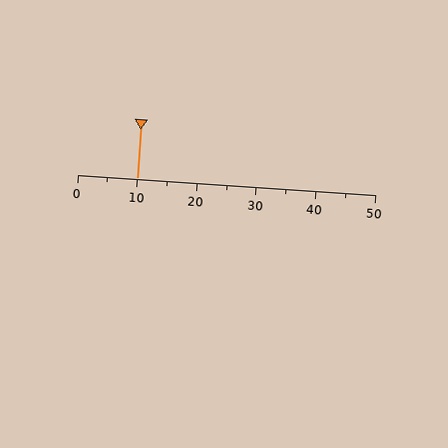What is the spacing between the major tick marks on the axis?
The major ticks are spaced 10 apart.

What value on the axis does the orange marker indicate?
The marker indicates approximately 10.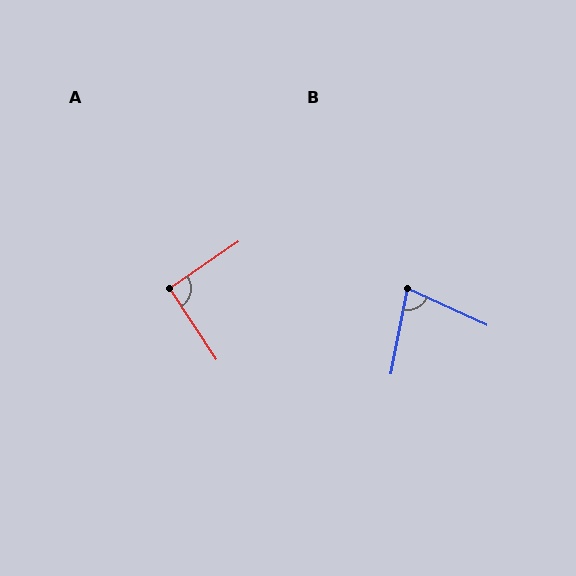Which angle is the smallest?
B, at approximately 76 degrees.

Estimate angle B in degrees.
Approximately 76 degrees.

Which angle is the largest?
A, at approximately 91 degrees.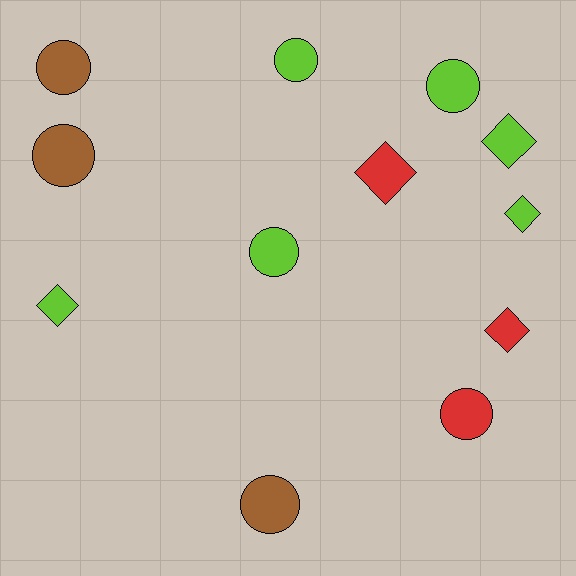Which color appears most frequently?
Lime, with 6 objects.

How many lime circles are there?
There are 3 lime circles.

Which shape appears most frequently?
Circle, with 7 objects.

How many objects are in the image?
There are 12 objects.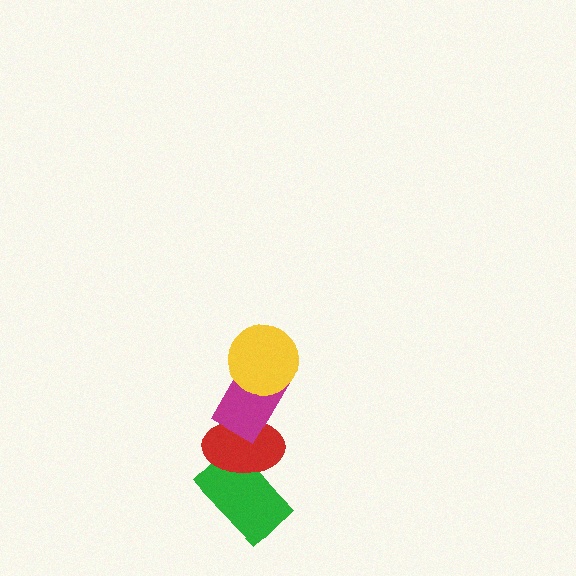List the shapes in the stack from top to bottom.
From top to bottom: the yellow circle, the magenta rectangle, the red ellipse, the green rectangle.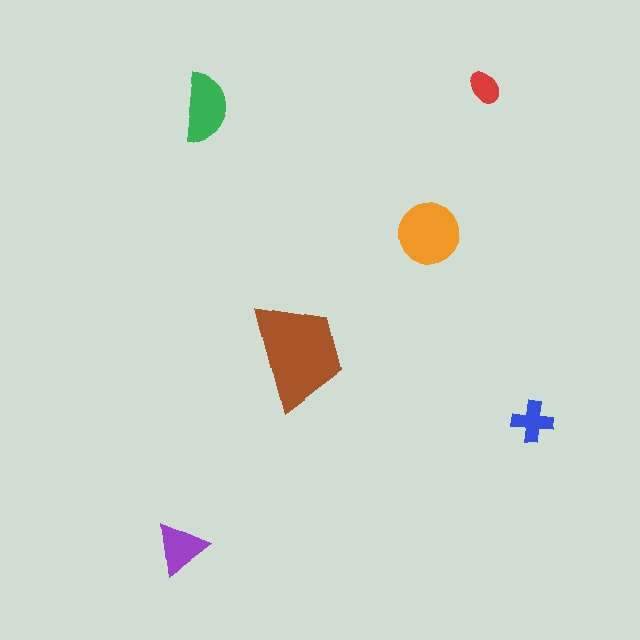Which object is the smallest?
The red ellipse.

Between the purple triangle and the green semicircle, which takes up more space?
The green semicircle.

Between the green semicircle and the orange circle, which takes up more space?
The orange circle.